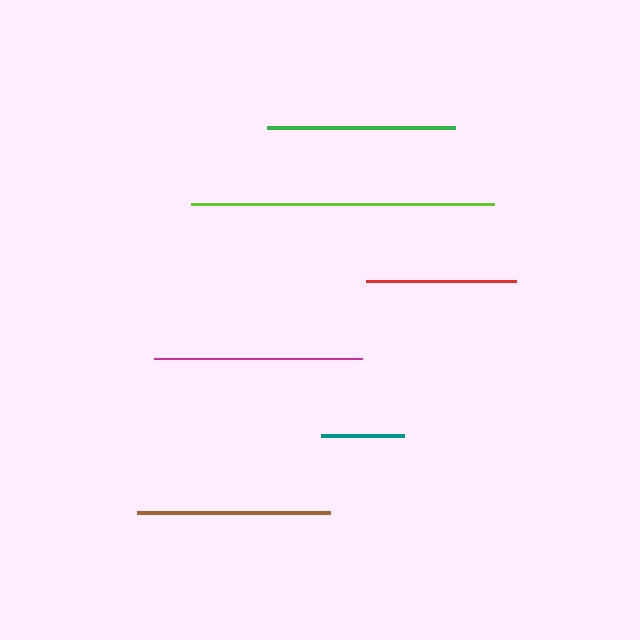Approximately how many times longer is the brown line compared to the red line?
The brown line is approximately 1.3 times the length of the red line.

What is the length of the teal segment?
The teal segment is approximately 83 pixels long.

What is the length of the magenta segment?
The magenta segment is approximately 208 pixels long.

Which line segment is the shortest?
The teal line is the shortest at approximately 83 pixels.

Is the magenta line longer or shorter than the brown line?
The magenta line is longer than the brown line.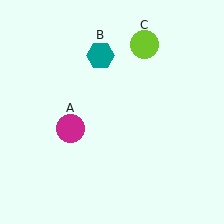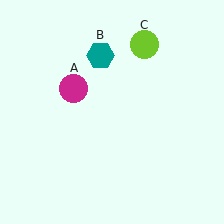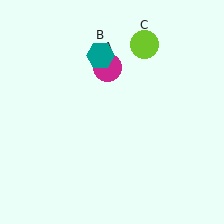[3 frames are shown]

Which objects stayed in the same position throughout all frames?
Teal hexagon (object B) and lime circle (object C) remained stationary.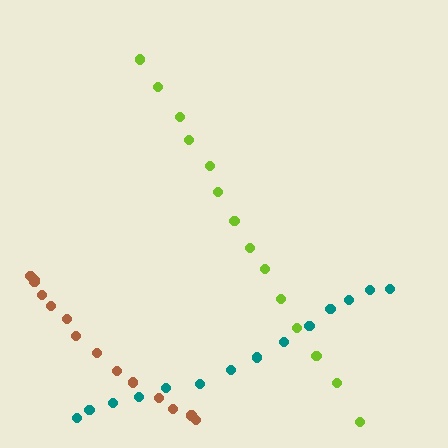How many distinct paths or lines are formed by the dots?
There are 3 distinct paths.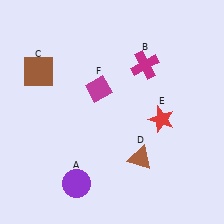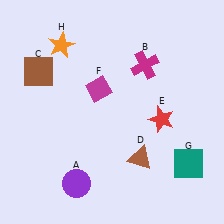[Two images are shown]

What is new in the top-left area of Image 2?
An orange star (H) was added in the top-left area of Image 2.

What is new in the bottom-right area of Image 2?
A teal square (G) was added in the bottom-right area of Image 2.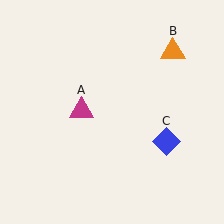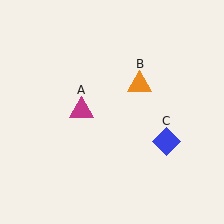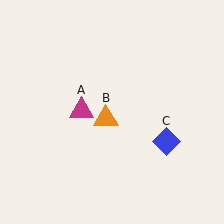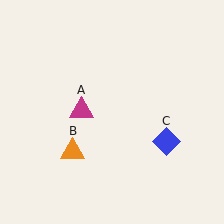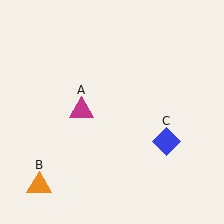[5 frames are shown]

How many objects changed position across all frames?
1 object changed position: orange triangle (object B).